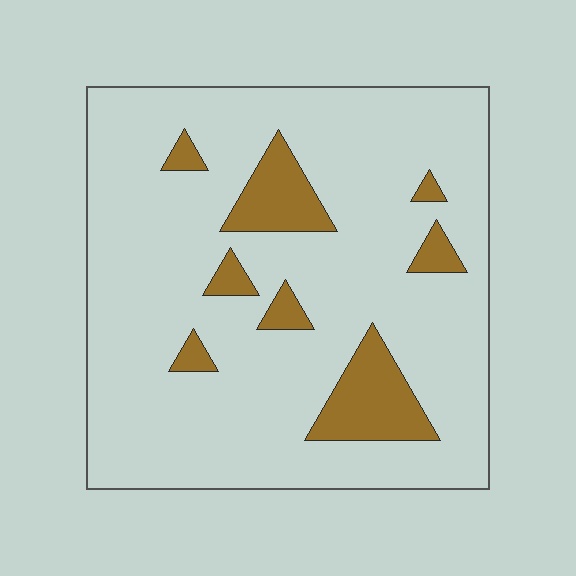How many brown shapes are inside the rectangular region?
8.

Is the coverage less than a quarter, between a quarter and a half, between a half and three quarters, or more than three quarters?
Less than a quarter.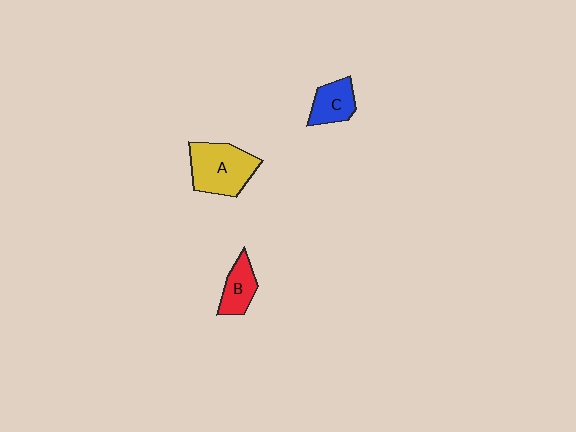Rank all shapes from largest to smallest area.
From largest to smallest: A (yellow), C (blue), B (red).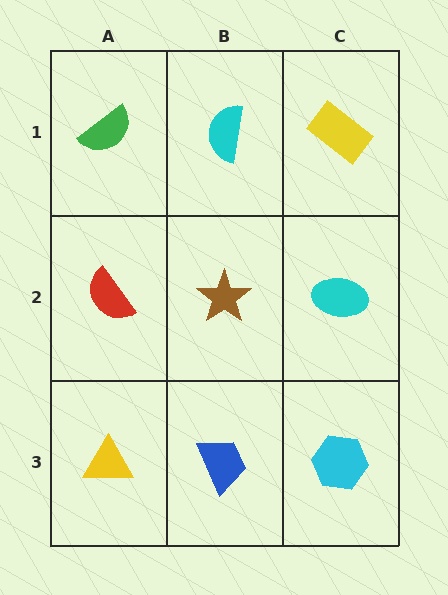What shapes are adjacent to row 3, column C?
A cyan ellipse (row 2, column C), a blue trapezoid (row 3, column B).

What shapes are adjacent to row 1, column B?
A brown star (row 2, column B), a green semicircle (row 1, column A), a yellow rectangle (row 1, column C).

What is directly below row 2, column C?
A cyan hexagon.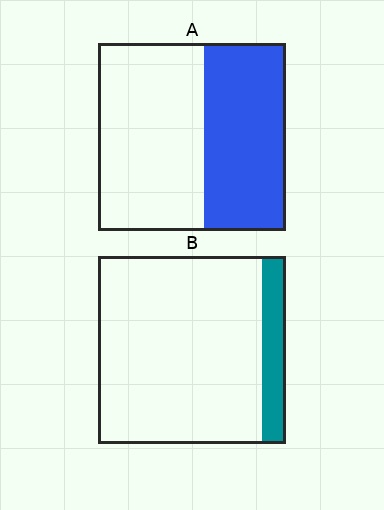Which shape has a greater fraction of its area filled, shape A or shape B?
Shape A.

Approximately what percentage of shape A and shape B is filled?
A is approximately 45% and B is approximately 15%.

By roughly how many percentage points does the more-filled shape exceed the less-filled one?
By roughly 30 percentage points (A over B).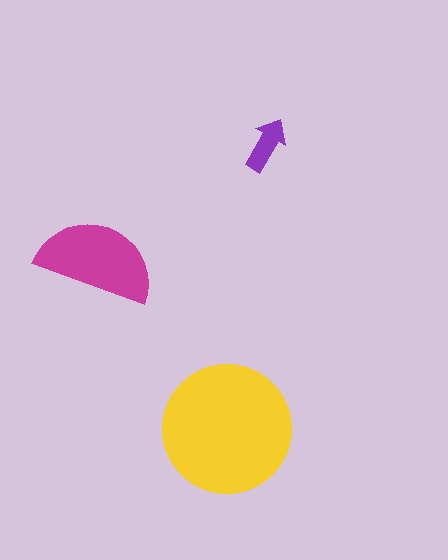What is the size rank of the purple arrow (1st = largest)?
3rd.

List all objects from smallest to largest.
The purple arrow, the magenta semicircle, the yellow circle.